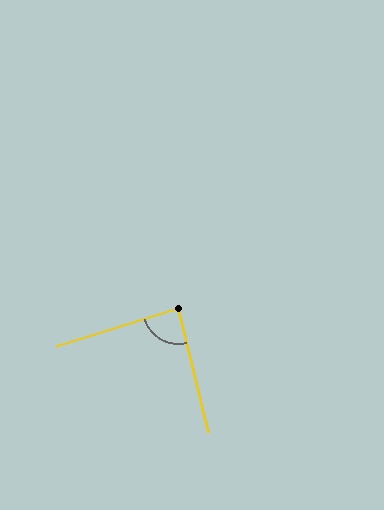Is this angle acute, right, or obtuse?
It is approximately a right angle.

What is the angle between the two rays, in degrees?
Approximately 86 degrees.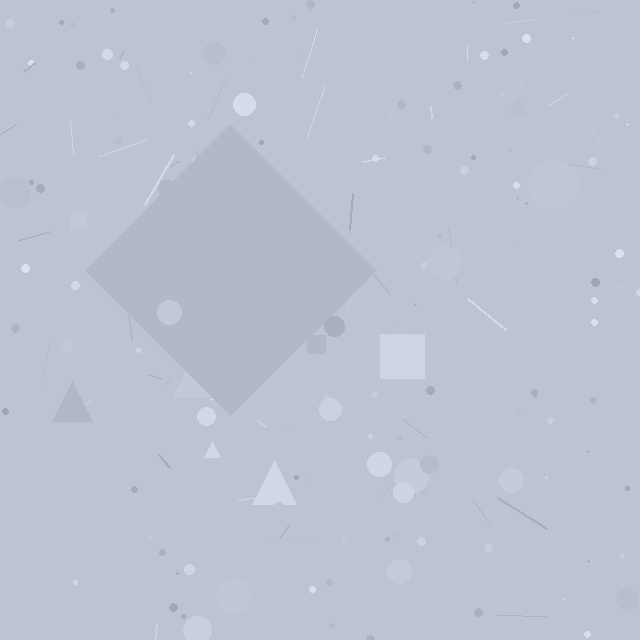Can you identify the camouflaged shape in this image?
The camouflaged shape is a diamond.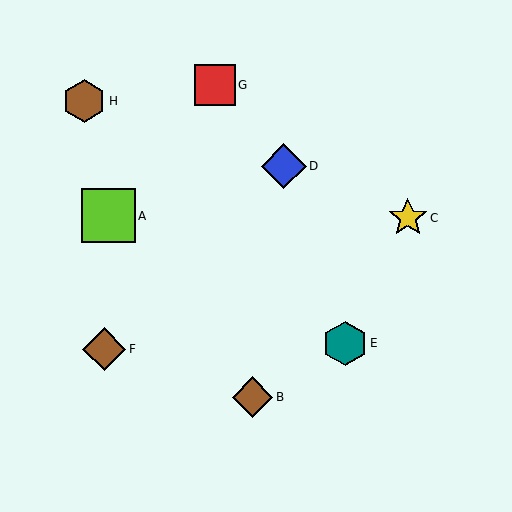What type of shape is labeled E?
Shape E is a teal hexagon.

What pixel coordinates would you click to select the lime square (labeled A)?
Click at (109, 216) to select the lime square A.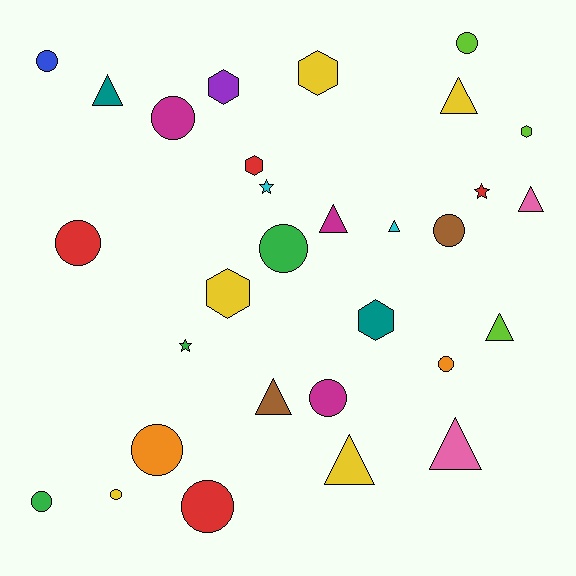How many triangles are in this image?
There are 9 triangles.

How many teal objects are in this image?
There are 2 teal objects.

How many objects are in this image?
There are 30 objects.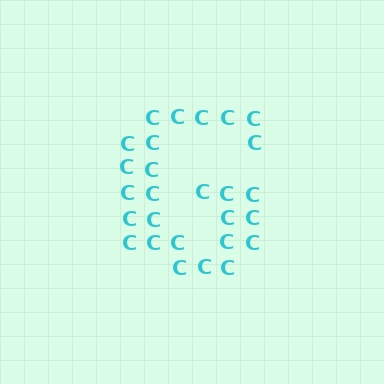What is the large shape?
The large shape is the letter G.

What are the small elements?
The small elements are letter C's.